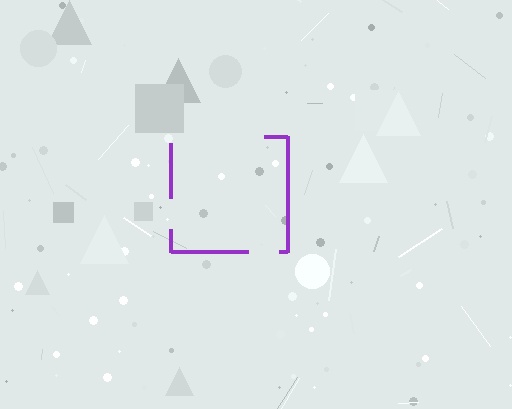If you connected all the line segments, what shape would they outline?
They would outline a square.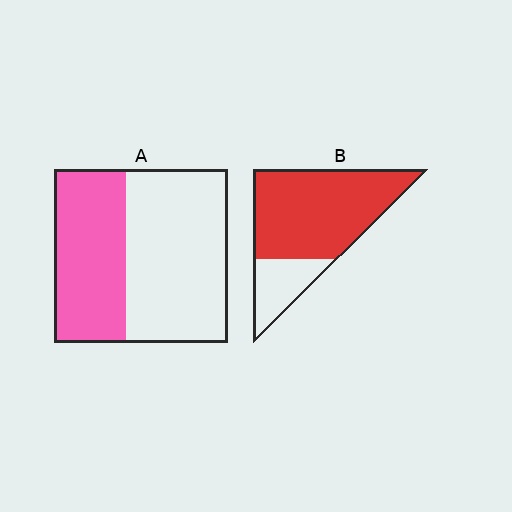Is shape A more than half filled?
No.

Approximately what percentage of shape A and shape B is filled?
A is approximately 40% and B is approximately 75%.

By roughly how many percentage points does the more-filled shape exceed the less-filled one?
By roughly 35 percentage points (B over A).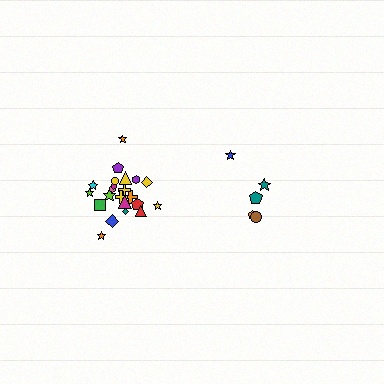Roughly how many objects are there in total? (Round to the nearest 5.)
Roughly 25 objects in total.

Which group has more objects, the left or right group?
The left group.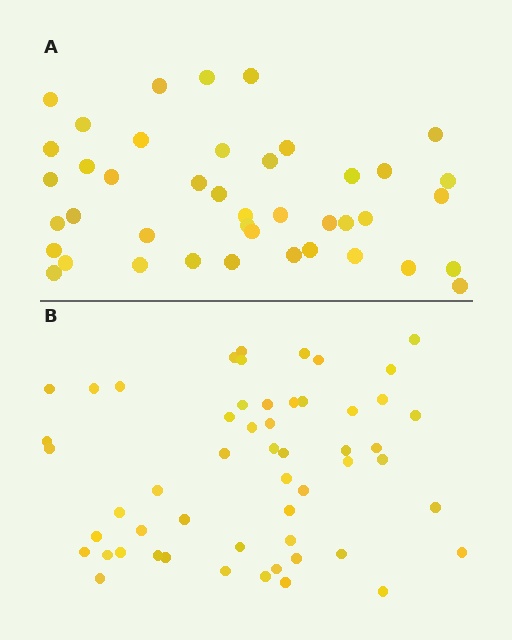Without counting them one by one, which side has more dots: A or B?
Region B (the bottom region) has more dots.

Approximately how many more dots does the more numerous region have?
Region B has roughly 12 or so more dots than region A.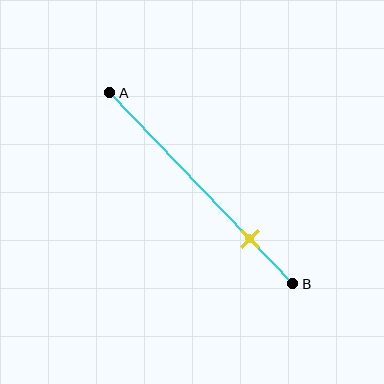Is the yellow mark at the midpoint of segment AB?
No, the mark is at about 75% from A, not at the 50% midpoint.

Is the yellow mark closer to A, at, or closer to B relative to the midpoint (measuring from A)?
The yellow mark is closer to point B than the midpoint of segment AB.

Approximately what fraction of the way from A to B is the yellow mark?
The yellow mark is approximately 75% of the way from A to B.